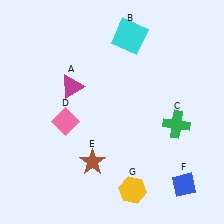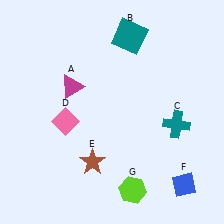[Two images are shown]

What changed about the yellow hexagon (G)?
In Image 1, G is yellow. In Image 2, it changed to lime.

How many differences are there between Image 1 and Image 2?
There are 3 differences between the two images.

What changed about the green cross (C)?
In Image 1, C is green. In Image 2, it changed to teal.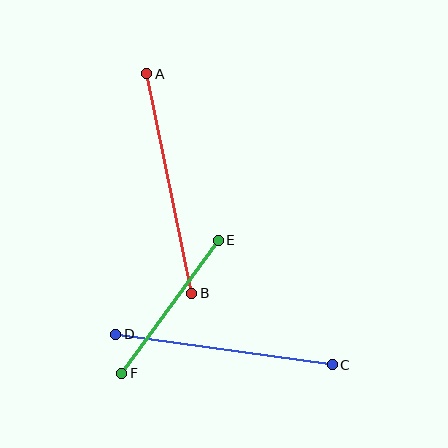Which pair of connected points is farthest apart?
Points A and B are farthest apart.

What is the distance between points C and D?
The distance is approximately 218 pixels.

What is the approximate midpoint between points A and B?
The midpoint is at approximately (169, 184) pixels.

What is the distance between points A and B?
The distance is approximately 224 pixels.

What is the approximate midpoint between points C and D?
The midpoint is at approximately (224, 350) pixels.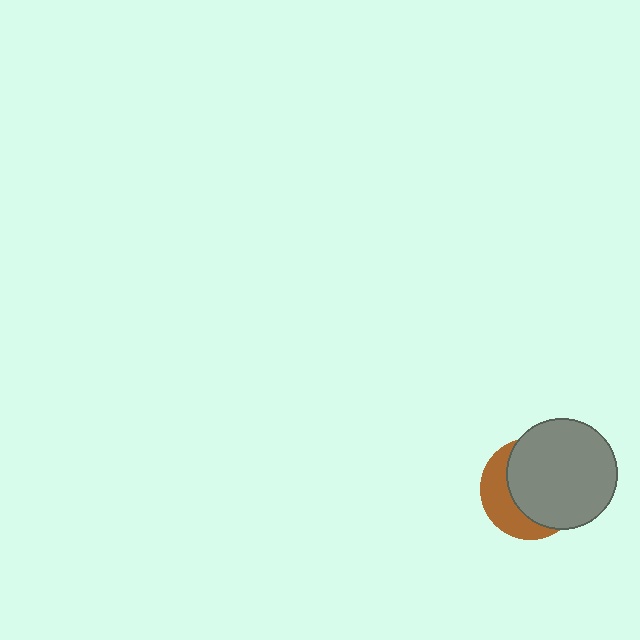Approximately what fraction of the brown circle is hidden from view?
Roughly 65% of the brown circle is hidden behind the gray circle.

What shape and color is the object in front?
The object in front is a gray circle.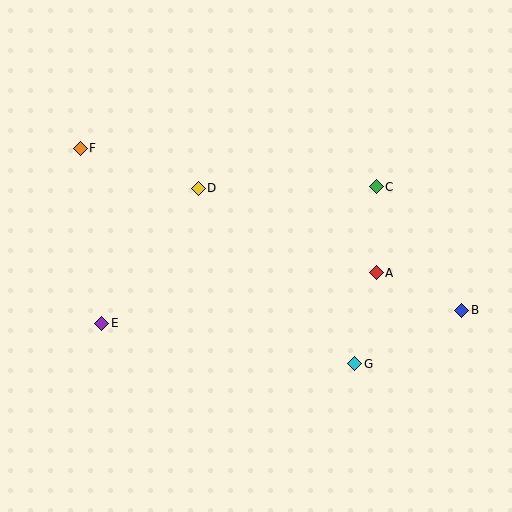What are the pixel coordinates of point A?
Point A is at (376, 273).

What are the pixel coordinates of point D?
Point D is at (198, 188).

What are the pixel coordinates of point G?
Point G is at (355, 364).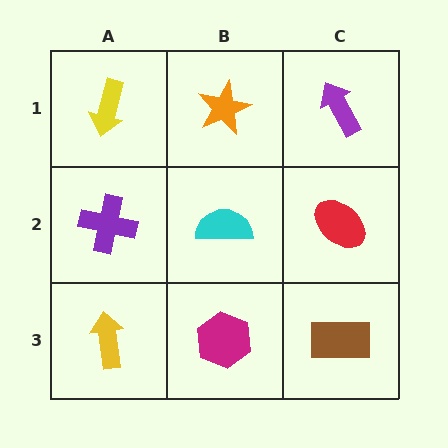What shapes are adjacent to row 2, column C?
A purple arrow (row 1, column C), a brown rectangle (row 3, column C), a cyan semicircle (row 2, column B).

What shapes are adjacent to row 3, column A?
A purple cross (row 2, column A), a magenta hexagon (row 3, column B).